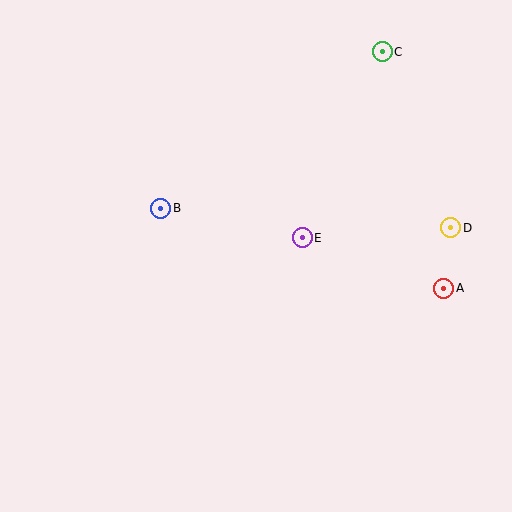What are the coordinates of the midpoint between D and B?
The midpoint between D and B is at (306, 218).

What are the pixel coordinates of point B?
Point B is at (161, 208).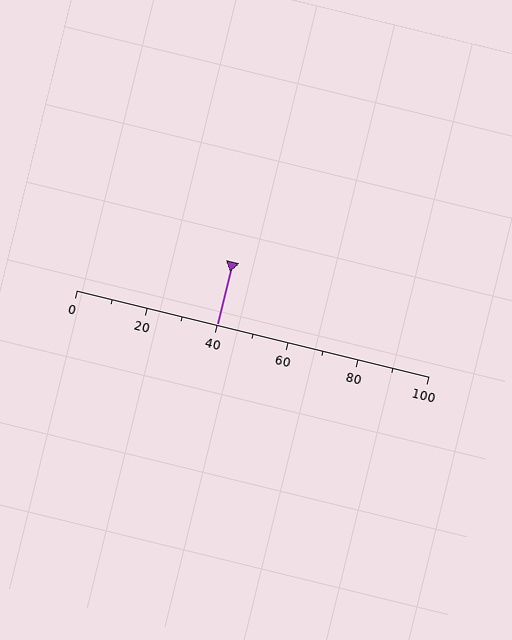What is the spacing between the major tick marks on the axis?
The major ticks are spaced 20 apart.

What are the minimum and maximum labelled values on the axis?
The axis runs from 0 to 100.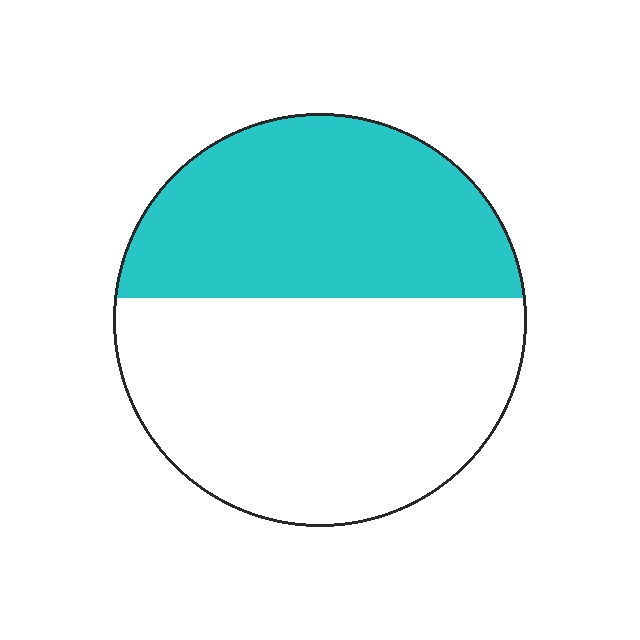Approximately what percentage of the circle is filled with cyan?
Approximately 45%.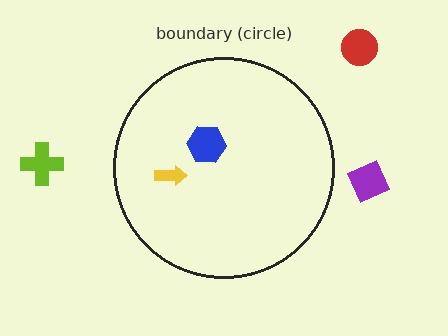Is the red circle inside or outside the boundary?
Outside.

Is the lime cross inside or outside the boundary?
Outside.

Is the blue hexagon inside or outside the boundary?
Inside.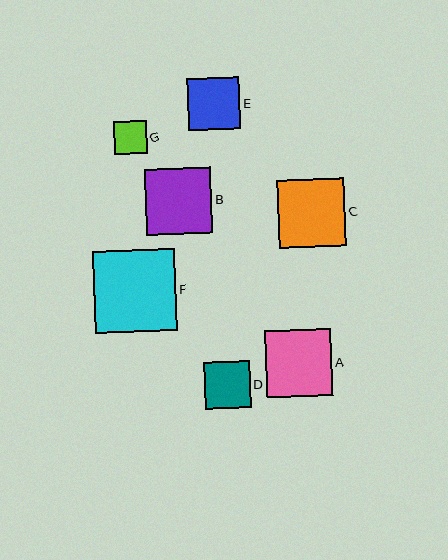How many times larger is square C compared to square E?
Square C is approximately 1.3 times the size of square E.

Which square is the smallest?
Square G is the smallest with a size of approximately 32 pixels.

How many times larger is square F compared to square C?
Square F is approximately 1.2 times the size of square C.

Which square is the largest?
Square F is the largest with a size of approximately 82 pixels.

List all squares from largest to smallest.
From largest to smallest: F, C, A, B, E, D, G.